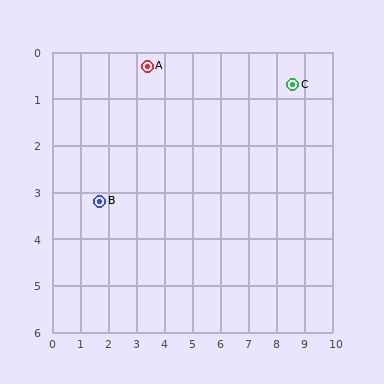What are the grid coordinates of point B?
Point B is at approximately (1.7, 3.2).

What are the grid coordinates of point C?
Point C is at approximately (8.6, 0.7).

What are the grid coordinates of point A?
Point A is at approximately (3.4, 0.3).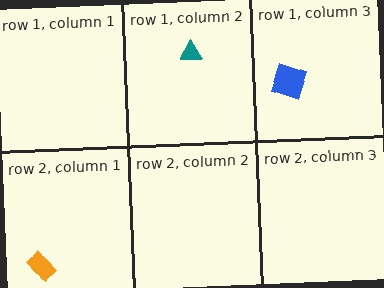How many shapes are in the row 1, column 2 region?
1.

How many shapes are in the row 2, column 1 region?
1.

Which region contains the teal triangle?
The row 1, column 2 region.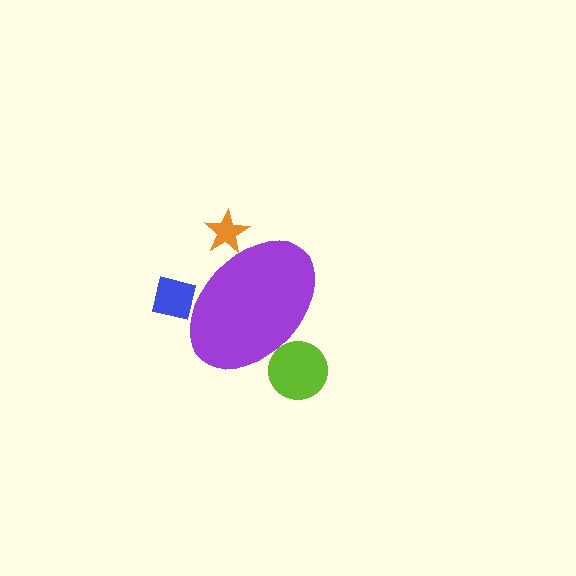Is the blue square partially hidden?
Yes, the blue square is partially hidden behind the purple ellipse.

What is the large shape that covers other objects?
A purple ellipse.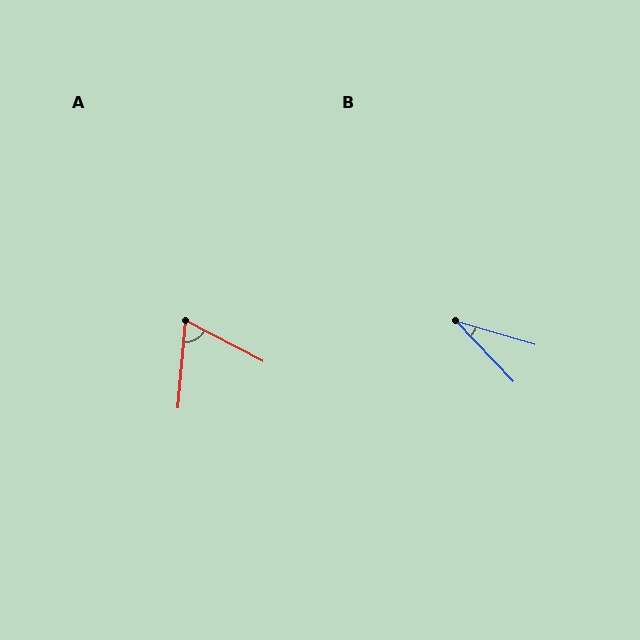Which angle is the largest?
A, at approximately 67 degrees.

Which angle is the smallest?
B, at approximately 30 degrees.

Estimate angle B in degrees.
Approximately 30 degrees.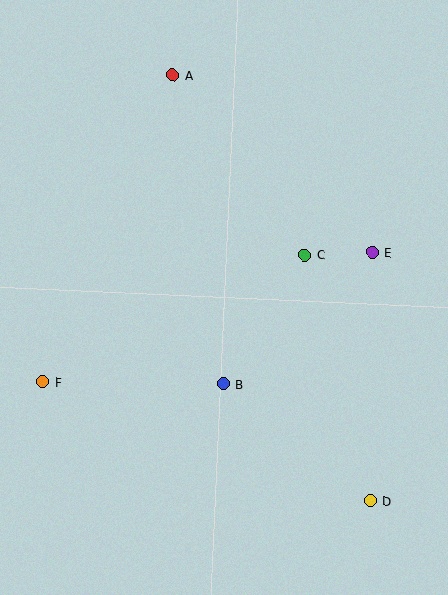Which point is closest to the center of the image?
Point B at (223, 384) is closest to the center.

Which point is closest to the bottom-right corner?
Point D is closest to the bottom-right corner.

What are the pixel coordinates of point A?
Point A is at (173, 75).